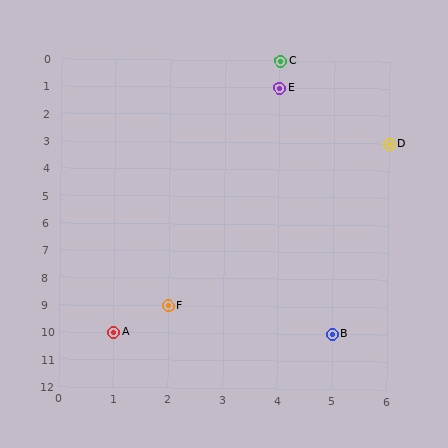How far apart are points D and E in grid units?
Points D and E are 2 columns and 2 rows apart (about 2.8 grid units diagonally).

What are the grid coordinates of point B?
Point B is at grid coordinates (5, 10).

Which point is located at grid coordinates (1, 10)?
Point A is at (1, 10).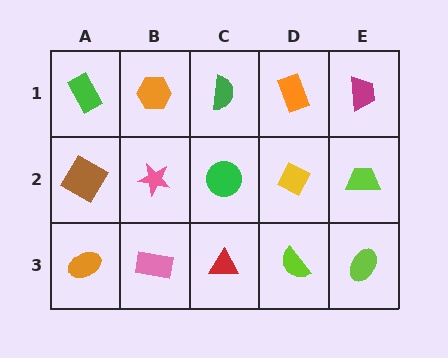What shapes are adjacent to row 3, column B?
A pink star (row 2, column B), an orange ellipse (row 3, column A), a red triangle (row 3, column C).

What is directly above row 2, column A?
A green rectangle.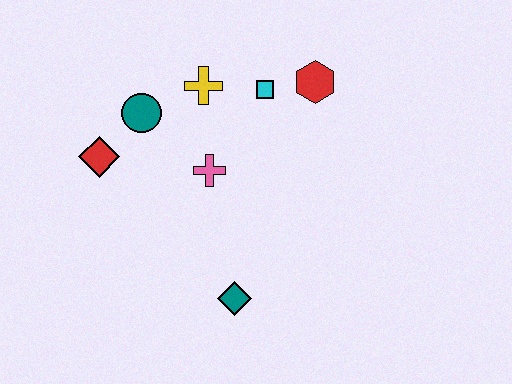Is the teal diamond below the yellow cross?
Yes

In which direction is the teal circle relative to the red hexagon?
The teal circle is to the left of the red hexagon.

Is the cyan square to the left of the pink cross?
No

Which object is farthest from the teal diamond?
The red hexagon is farthest from the teal diamond.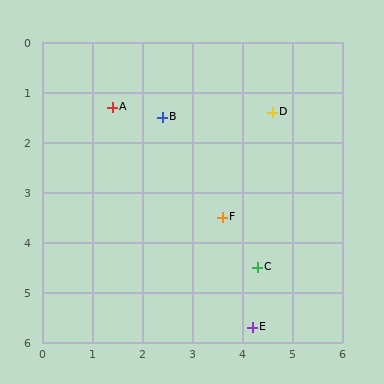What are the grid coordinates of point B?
Point B is at approximately (2.4, 1.5).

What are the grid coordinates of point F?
Point F is at approximately (3.6, 3.5).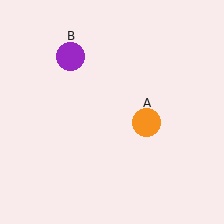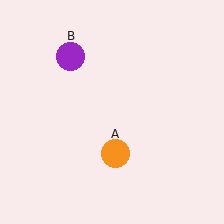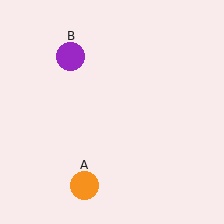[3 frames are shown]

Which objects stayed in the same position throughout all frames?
Purple circle (object B) remained stationary.